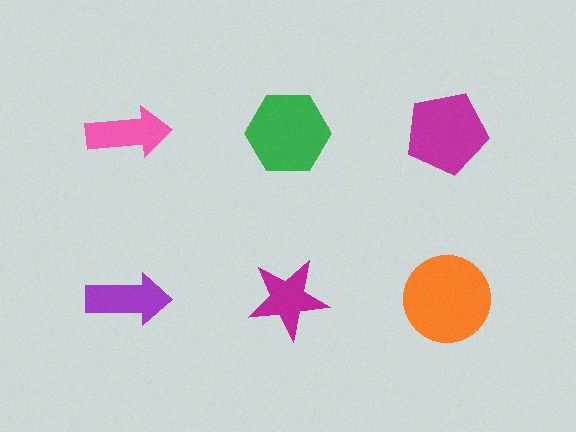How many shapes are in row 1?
3 shapes.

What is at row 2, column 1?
A purple arrow.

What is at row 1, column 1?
A pink arrow.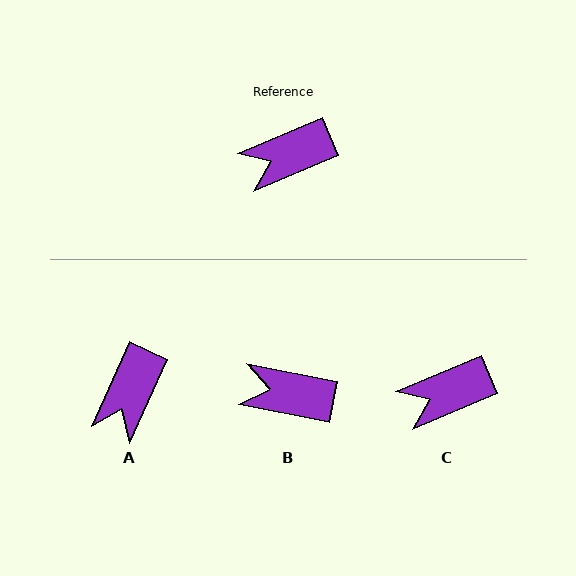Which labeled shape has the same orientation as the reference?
C.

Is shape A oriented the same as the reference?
No, it is off by about 43 degrees.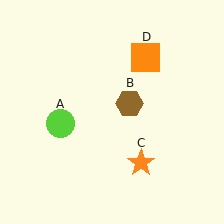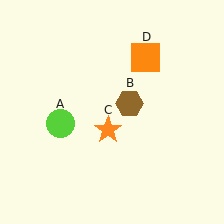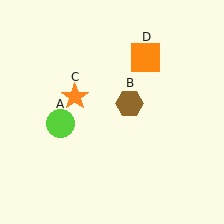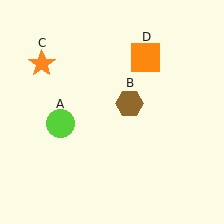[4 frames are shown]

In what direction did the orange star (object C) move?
The orange star (object C) moved up and to the left.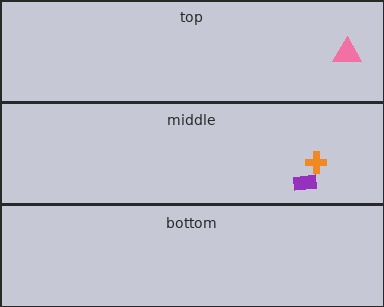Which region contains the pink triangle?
The top region.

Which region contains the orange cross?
The middle region.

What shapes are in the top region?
The pink triangle.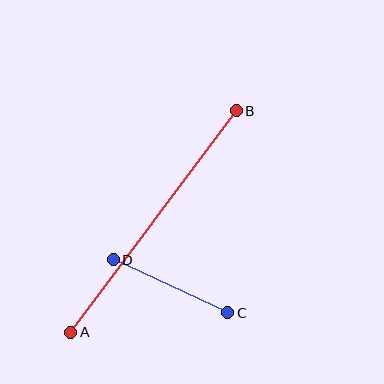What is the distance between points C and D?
The distance is approximately 126 pixels.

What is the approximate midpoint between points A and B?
The midpoint is at approximately (154, 222) pixels.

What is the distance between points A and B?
The distance is approximately 277 pixels.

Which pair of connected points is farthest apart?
Points A and B are farthest apart.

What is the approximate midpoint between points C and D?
The midpoint is at approximately (170, 286) pixels.